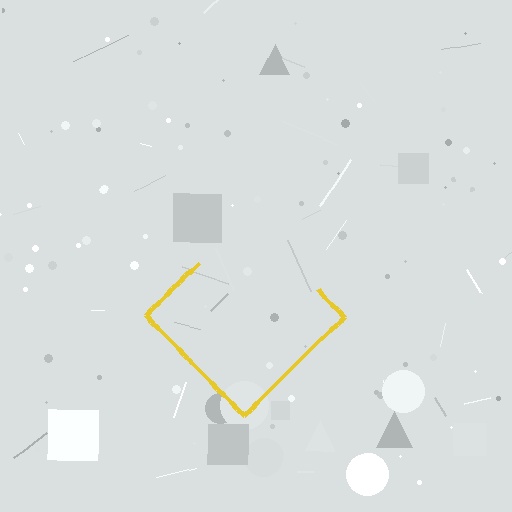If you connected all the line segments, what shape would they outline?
They would outline a diamond.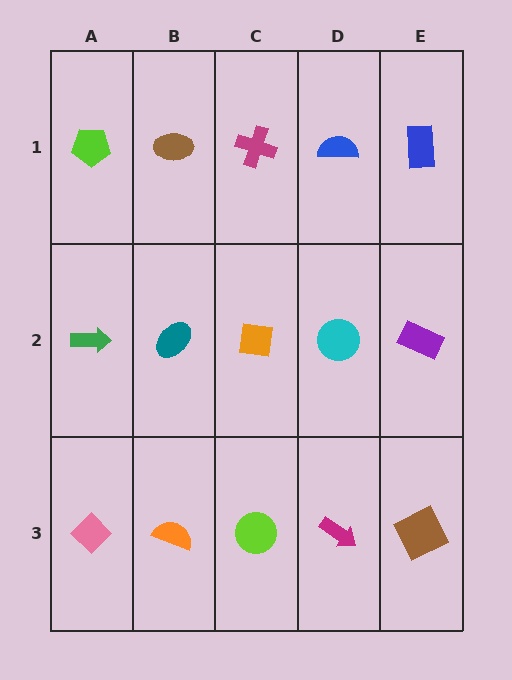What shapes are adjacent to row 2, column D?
A blue semicircle (row 1, column D), a magenta arrow (row 3, column D), an orange square (row 2, column C), a purple rectangle (row 2, column E).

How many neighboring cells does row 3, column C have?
3.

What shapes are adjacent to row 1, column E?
A purple rectangle (row 2, column E), a blue semicircle (row 1, column D).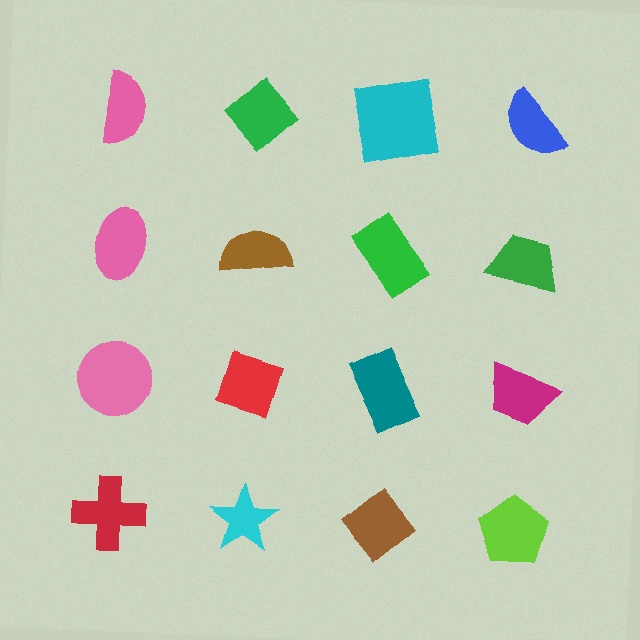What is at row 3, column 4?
A magenta trapezoid.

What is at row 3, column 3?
A teal rectangle.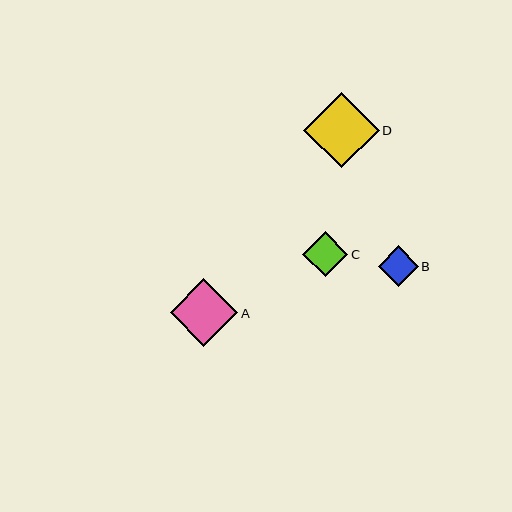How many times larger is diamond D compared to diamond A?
Diamond D is approximately 1.1 times the size of diamond A.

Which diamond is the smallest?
Diamond B is the smallest with a size of approximately 40 pixels.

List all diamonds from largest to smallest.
From largest to smallest: D, A, C, B.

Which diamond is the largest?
Diamond D is the largest with a size of approximately 75 pixels.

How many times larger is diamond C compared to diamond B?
Diamond C is approximately 1.1 times the size of diamond B.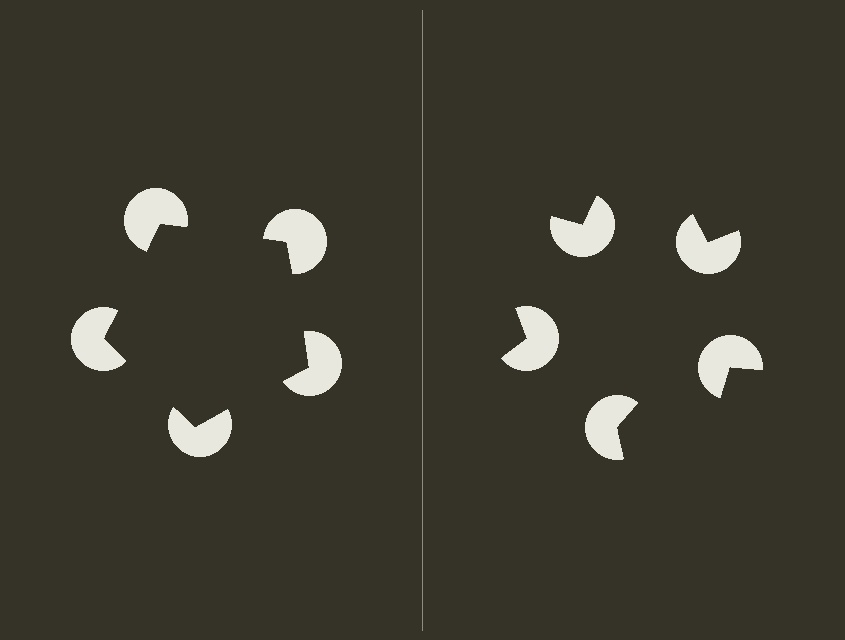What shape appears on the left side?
An illusory pentagon.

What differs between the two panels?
The pac-man discs are positioned identically on both sides; only the wedge orientations differ. On the left they align to a pentagon; on the right they are misaligned.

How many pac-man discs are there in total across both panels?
10 — 5 on each side.